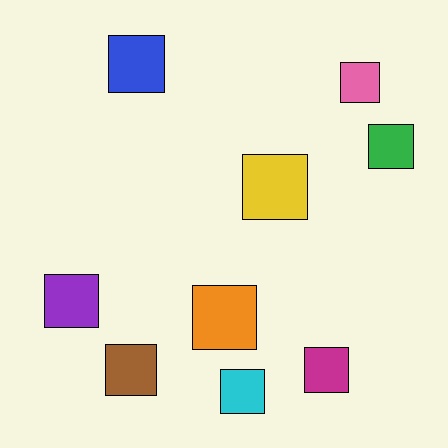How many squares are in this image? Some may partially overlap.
There are 9 squares.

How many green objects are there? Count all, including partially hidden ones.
There is 1 green object.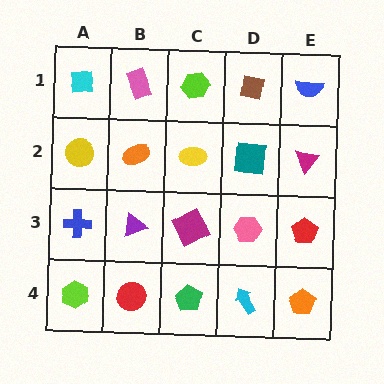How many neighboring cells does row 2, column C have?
4.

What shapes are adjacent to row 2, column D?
A brown square (row 1, column D), a pink hexagon (row 3, column D), a yellow ellipse (row 2, column C), a magenta triangle (row 2, column E).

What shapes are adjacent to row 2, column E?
A blue semicircle (row 1, column E), a red pentagon (row 3, column E), a teal square (row 2, column D).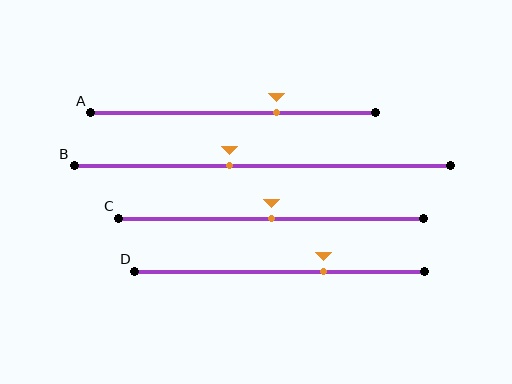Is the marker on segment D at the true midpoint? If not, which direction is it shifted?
No, the marker on segment D is shifted to the right by about 15% of the segment length.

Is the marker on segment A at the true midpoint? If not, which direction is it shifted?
No, the marker on segment A is shifted to the right by about 15% of the segment length.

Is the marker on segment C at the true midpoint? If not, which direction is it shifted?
Yes, the marker on segment C is at the true midpoint.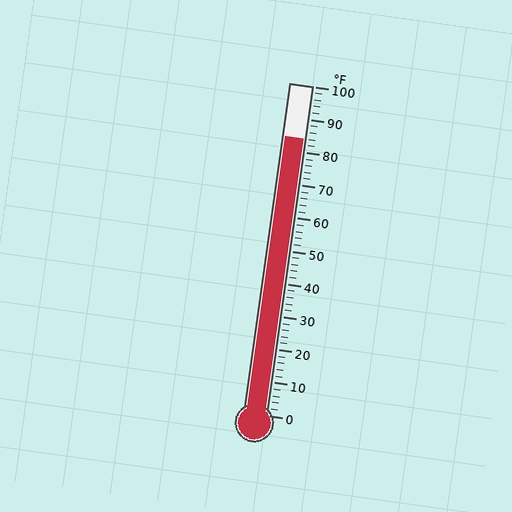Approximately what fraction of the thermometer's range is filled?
The thermometer is filled to approximately 85% of its range.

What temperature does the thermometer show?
The thermometer shows approximately 84°F.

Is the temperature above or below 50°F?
The temperature is above 50°F.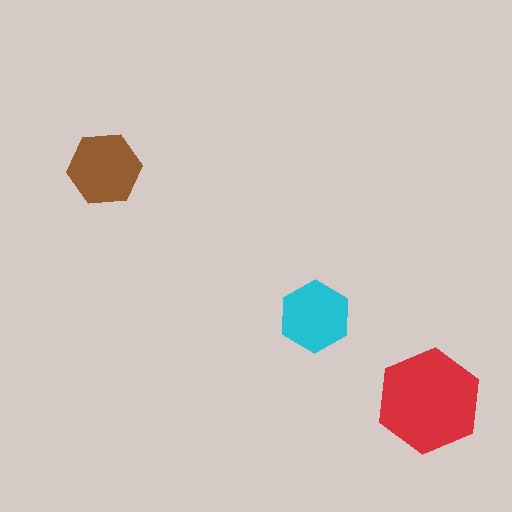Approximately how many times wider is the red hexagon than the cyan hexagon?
About 1.5 times wider.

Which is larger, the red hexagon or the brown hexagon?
The red one.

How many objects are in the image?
There are 3 objects in the image.